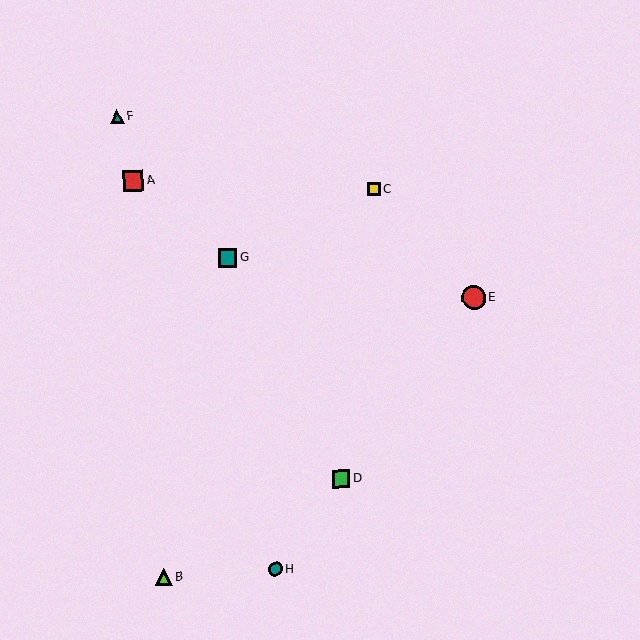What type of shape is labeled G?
Shape G is a teal square.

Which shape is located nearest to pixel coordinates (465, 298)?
The red circle (labeled E) at (473, 298) is nearest to that location.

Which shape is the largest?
The red circle (labeled E) is the largest.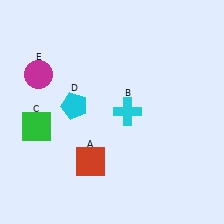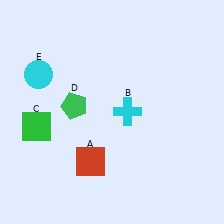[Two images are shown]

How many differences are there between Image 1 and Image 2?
There are 2 differences between the two images.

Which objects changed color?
D changed from cyan to green. E changed from magenta to cyan.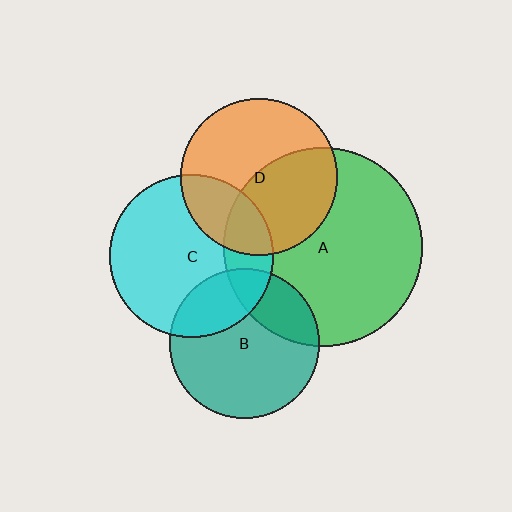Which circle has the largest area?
Circle A (green).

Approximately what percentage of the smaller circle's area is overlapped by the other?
Approximately 45%.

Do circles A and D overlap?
Yes.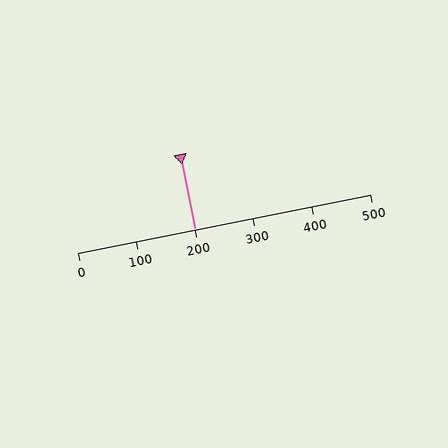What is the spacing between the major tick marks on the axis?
The major ticks are spaced 100 apart.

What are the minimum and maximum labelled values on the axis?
The axis runs from 0 to 500.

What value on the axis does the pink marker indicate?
The marker indicates approximately 200.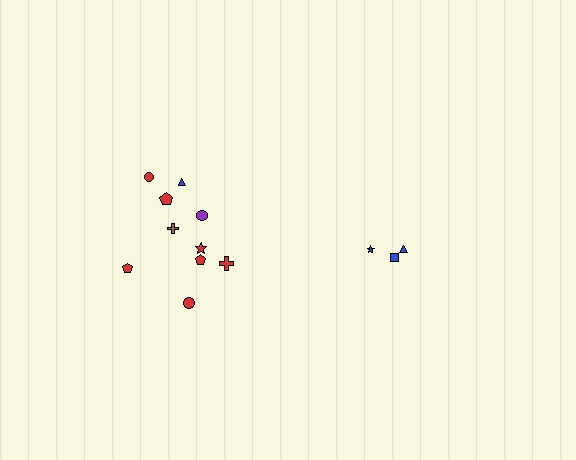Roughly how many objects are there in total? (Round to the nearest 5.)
Roughly 15 objects in total.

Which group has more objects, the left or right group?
The left group.